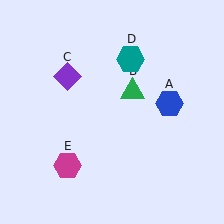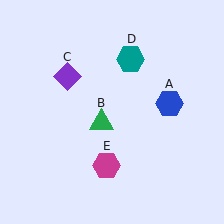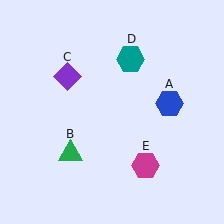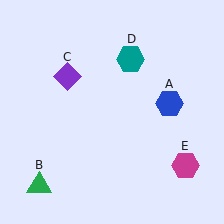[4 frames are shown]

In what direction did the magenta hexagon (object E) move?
The magenta hexagon (object E) moved right.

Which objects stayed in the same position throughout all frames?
Blue hexagon (object A) and purple diamond (object C) and teal hexagon (object D) remained stationary.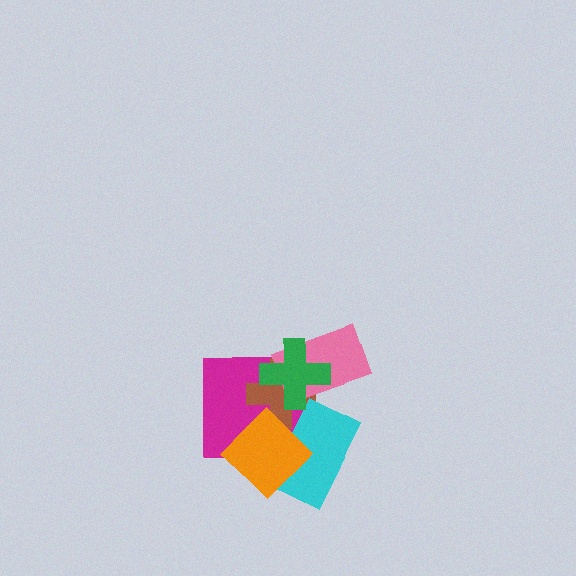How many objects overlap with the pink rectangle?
3 objects overlap with the pink rectangle.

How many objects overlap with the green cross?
3 objects overlap with the green cross.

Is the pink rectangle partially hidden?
Yes, it is partially covered by another shape.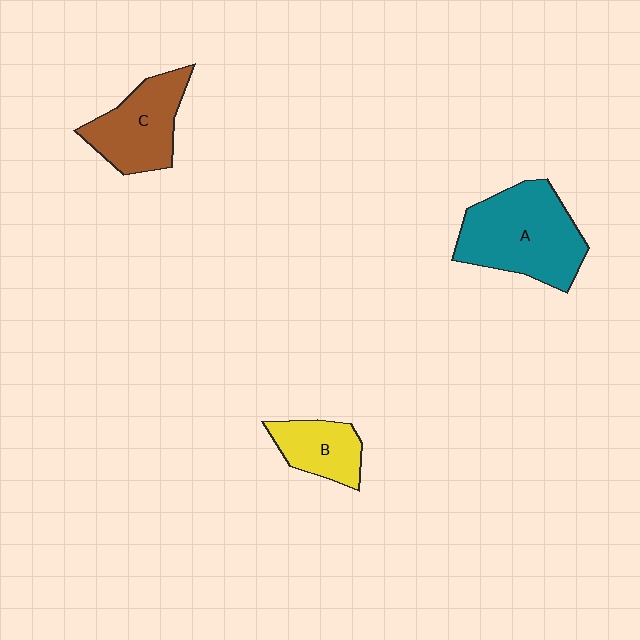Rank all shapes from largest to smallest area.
From largest to smallest: A (teal), C (brown), B (yellow).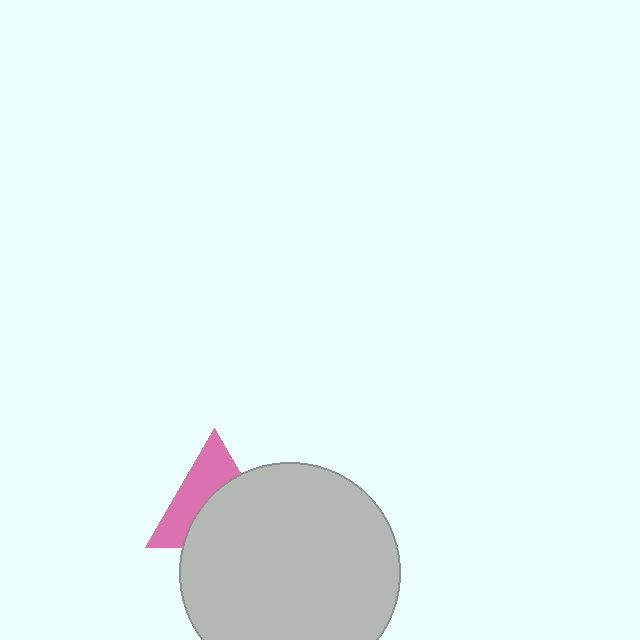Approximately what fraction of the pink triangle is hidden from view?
Roughly 53% of the pink triangle is hidden behind the light gray circle.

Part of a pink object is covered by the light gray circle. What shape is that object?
It is a triangle.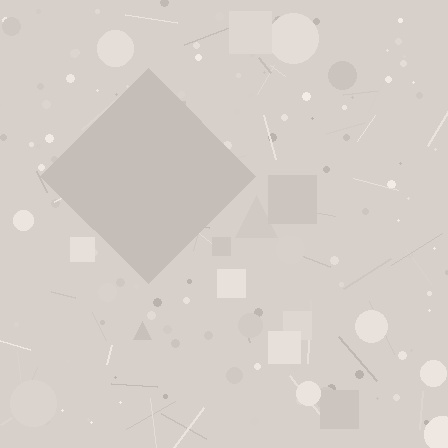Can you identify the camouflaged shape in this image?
The camouflaged shape is a diamond.